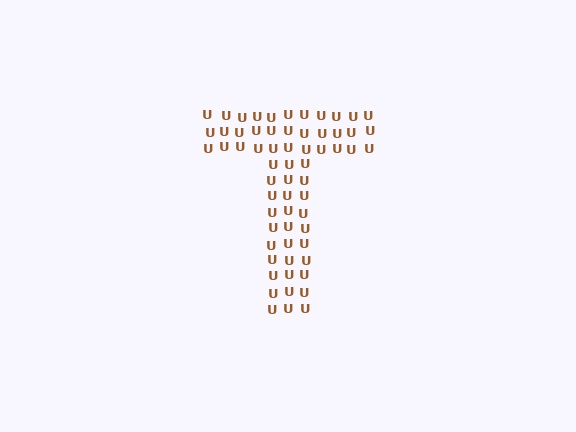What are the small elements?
The small elements are letter U's.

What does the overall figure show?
The overall figure shows the letter T.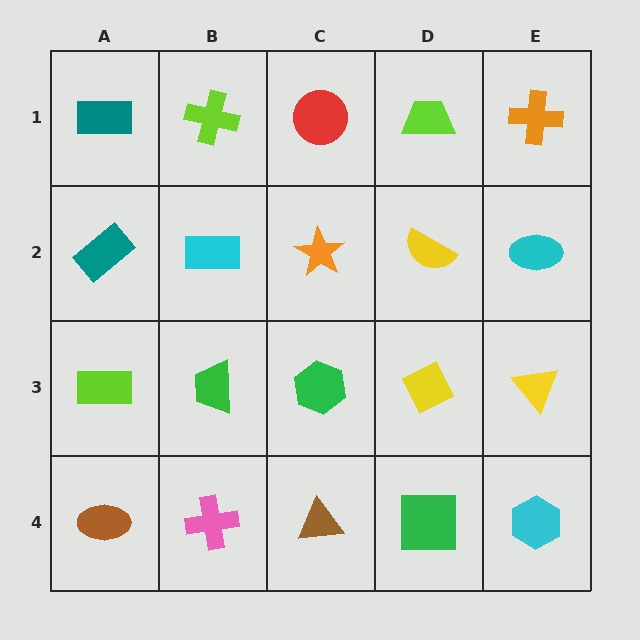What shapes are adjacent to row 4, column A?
A lime rectangle (row 3, column A), a pink cross (row 4, column B).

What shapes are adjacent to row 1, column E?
A cyan ellipse (row 2, column E), a lime trapezoid (row 1, column D).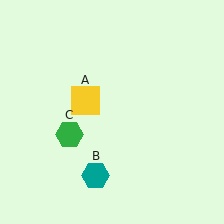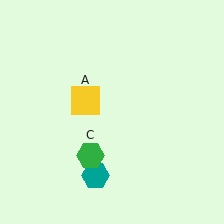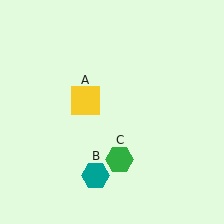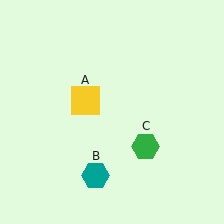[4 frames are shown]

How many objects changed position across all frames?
1 object changed position: green hexagon (object C).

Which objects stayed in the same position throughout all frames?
Yellow square (object A) and teal hexagon (object B) remained stationary.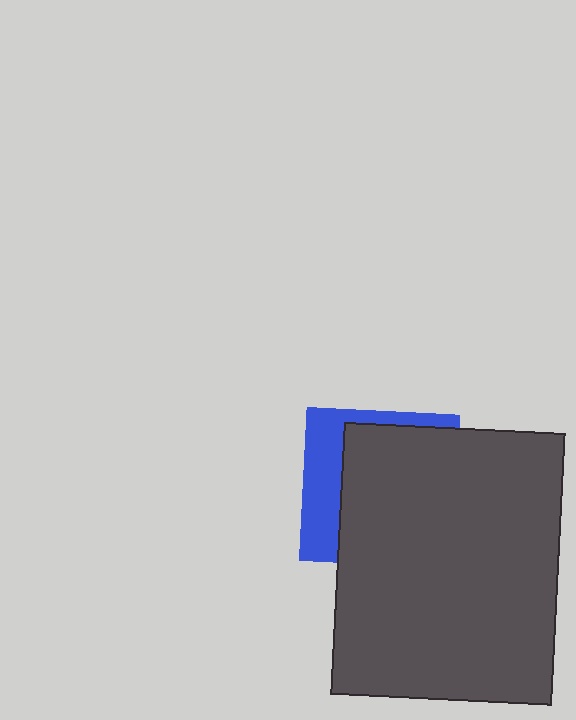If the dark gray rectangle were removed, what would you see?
You would see the complete blue square.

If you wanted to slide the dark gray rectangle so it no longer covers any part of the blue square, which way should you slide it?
Slide it right — that is the most direct way to separate the two shapes.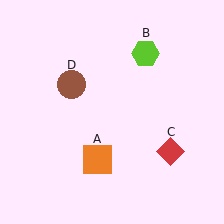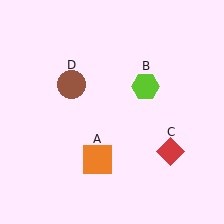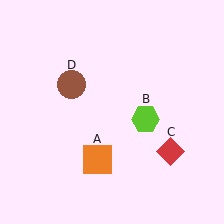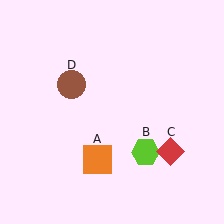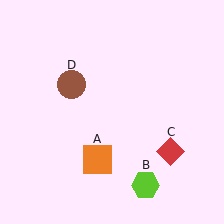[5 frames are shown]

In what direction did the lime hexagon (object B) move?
The lime hexagon (object B) moved down.